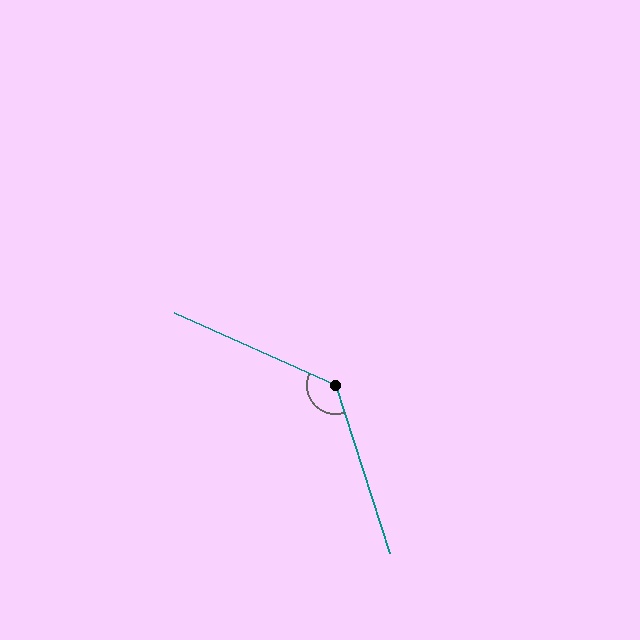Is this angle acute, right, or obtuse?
It is obtuse.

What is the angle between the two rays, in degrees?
Approximately 132 degrees.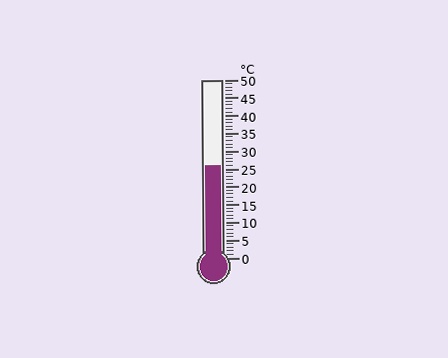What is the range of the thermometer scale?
The thermometer scale ranges from 0°C to 50°C.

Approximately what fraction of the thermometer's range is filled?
The thermometer is filled to approximately 50% of its range.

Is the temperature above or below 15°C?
The temperature is above 15°C.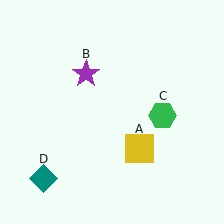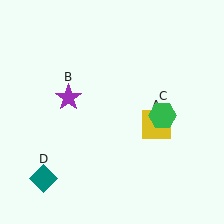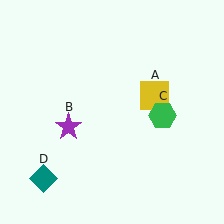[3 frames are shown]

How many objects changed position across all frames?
2 objects changed position: yellow square (object A), purple star (object B).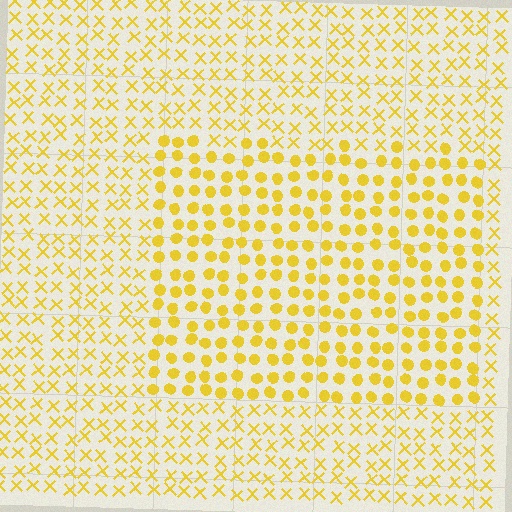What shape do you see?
I see a rectangle.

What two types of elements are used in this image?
The image uses circles inside the rectangle region and X marks outside it.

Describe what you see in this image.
The image is filled with small yellow elements arranged in a uniform grid. A rectangle-shaped region contains circles, while the surrounding area contains X marks. The boundary is defined purely by the change in element shape.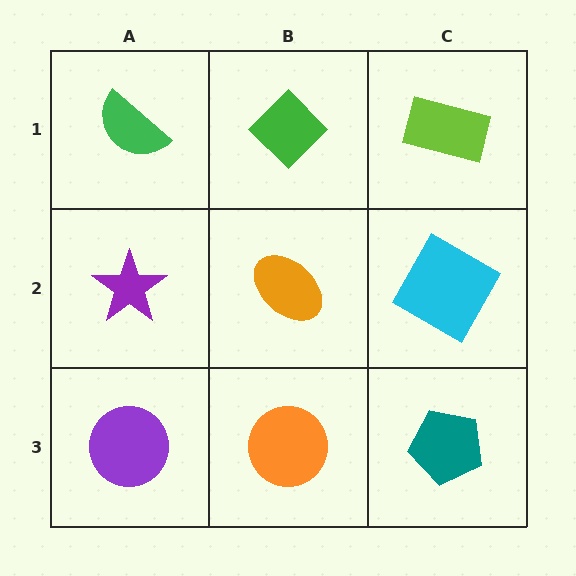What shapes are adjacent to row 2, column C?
A lime rectangle (row 1, column C), a teal pentagon (row 3, column C), an orange ellipse (row 2, column B).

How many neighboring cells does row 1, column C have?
2.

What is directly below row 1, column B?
An orange ellipse.